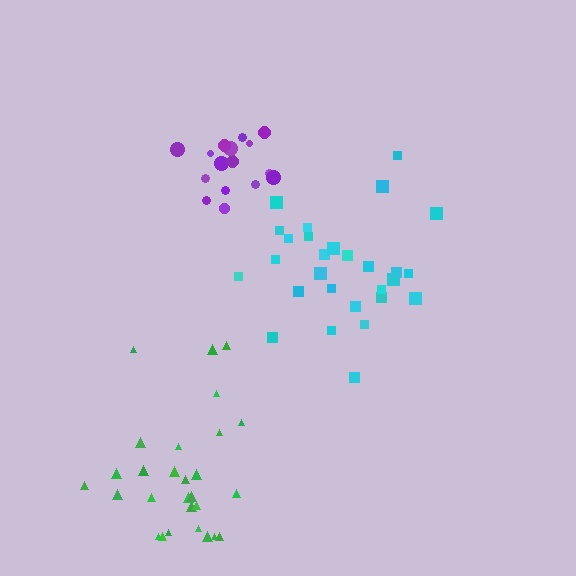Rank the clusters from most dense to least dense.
purple, cyan, green.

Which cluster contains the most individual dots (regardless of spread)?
Green (28).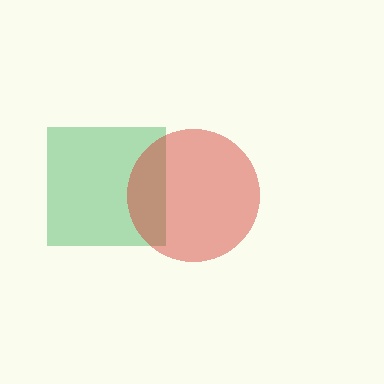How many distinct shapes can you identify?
There are 2 distinct shapes: a green square, a red circle.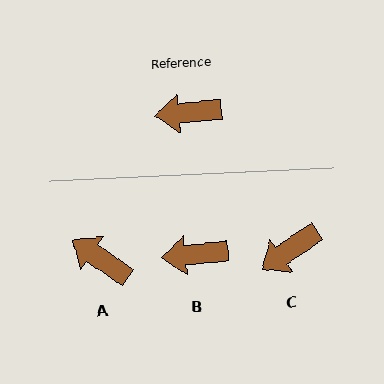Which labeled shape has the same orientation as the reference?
B.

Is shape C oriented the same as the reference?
No, it is off by about 29 degrees.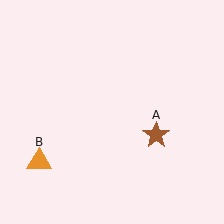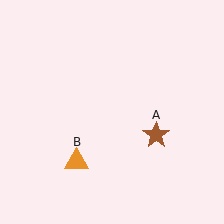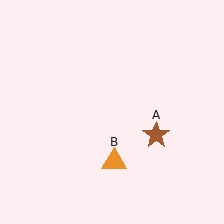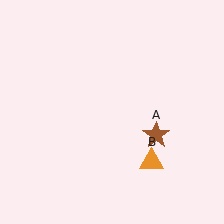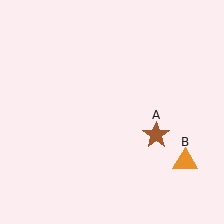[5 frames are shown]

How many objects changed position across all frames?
1 object changed position: orange triangle (object B).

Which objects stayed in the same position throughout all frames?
Brown star (object A) remained stationary.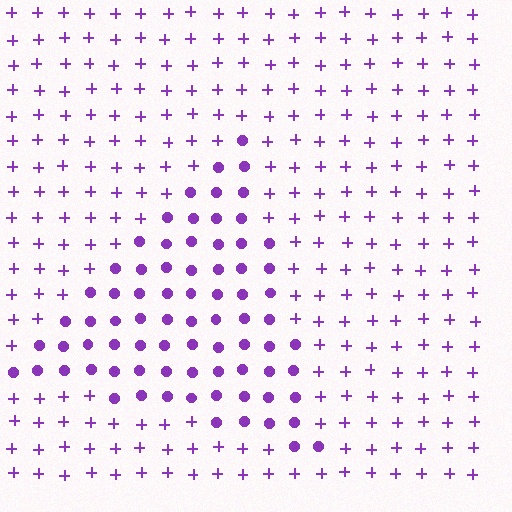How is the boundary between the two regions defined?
The boundary is defined by a change in element shape: circles inside vs. plus signs outside. All elements share the same color and spacing.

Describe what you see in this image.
The image is filled with small purple elements arranged in a uniform grid. A triangle-shaped region contains circles, while the surrounding area contains plus signs. The boundary is defined purely by the change in element shape.